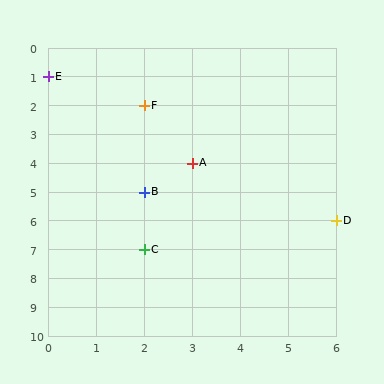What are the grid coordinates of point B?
Point B is at grid coordinates (2, 5).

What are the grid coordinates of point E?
Point E is at grid coordinates (0, 1).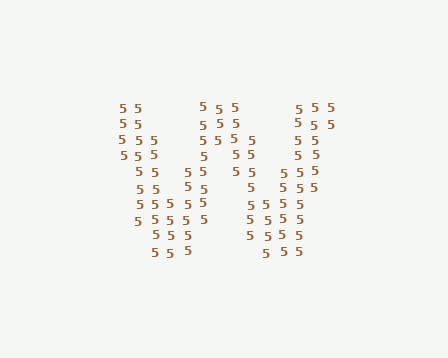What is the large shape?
The large shape is the letter W.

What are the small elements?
The small elements are digit 5's.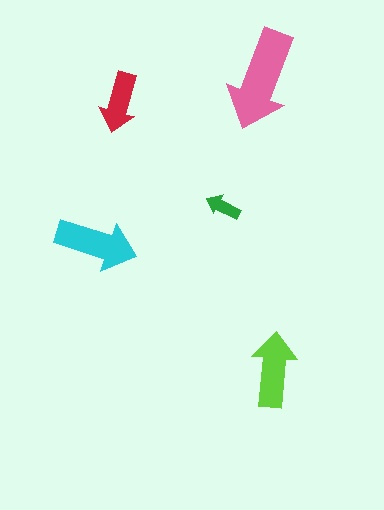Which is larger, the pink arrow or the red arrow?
The pink one.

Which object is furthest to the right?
The lime arrow is rightmost.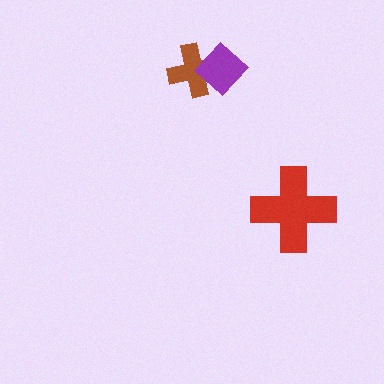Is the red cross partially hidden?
No, no other shape covers it.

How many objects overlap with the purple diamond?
1 object overlaps with the purple diamond.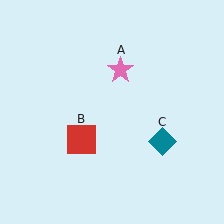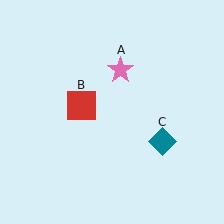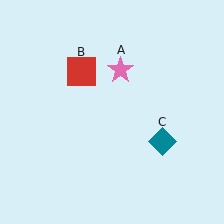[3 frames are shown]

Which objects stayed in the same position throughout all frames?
Pink star (object A) and teal diamond (object C) remained stationary.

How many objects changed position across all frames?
1 object changed position: red square (object B).